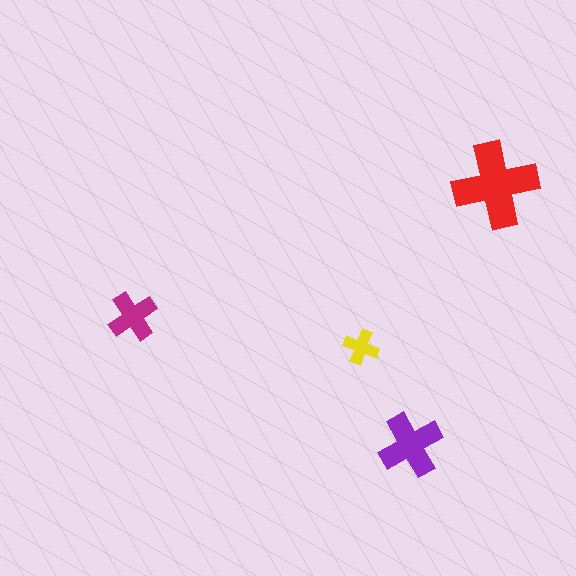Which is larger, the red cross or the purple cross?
The red one.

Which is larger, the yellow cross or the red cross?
The red one.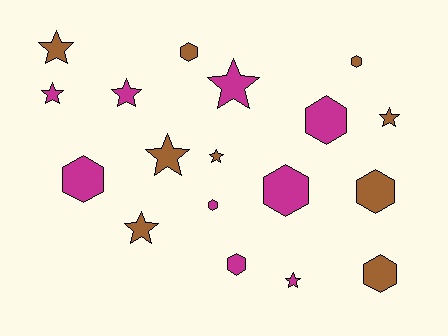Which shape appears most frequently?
Hexagon, with 9 objects.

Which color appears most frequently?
Magenta, with 9 objects.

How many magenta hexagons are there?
There are 5 magenta hexagons.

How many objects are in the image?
There are 18 objects.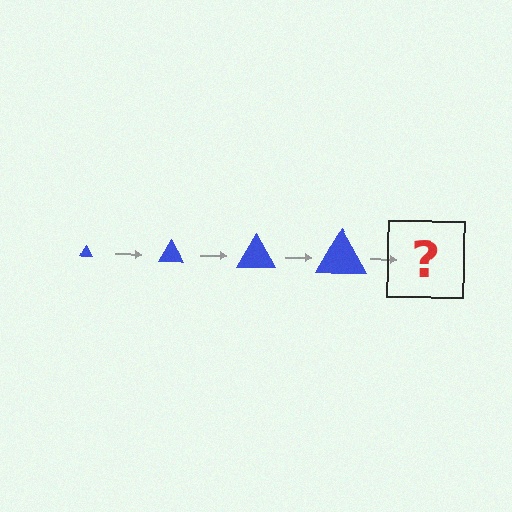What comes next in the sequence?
The next element should be a blue triangle, larger than the previous one.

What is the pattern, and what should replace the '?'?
The pattern is that the triangle gets progressively larger each step. The '?' should be a blue triangle, larger than the previous one.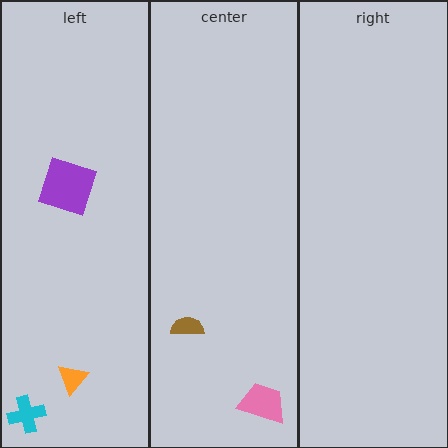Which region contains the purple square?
The left region.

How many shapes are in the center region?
2.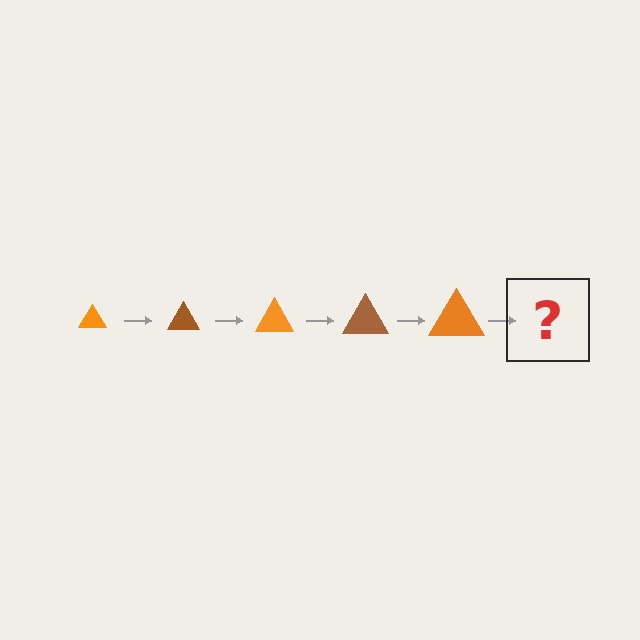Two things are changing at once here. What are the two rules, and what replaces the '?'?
The two rules are that the triangle grows larger each step and the color cycles through orange and brown. The '?' should be a brown triangle, larger than the previous one.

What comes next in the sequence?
The next element should be a brown triangle, larger than the previous one.